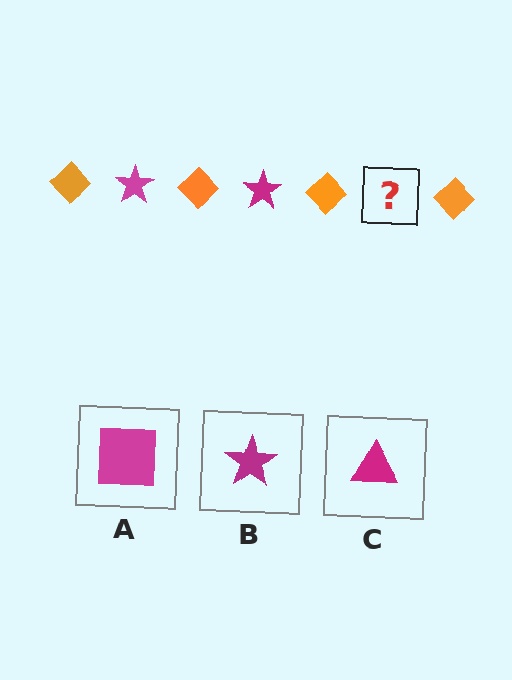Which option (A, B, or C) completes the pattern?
B.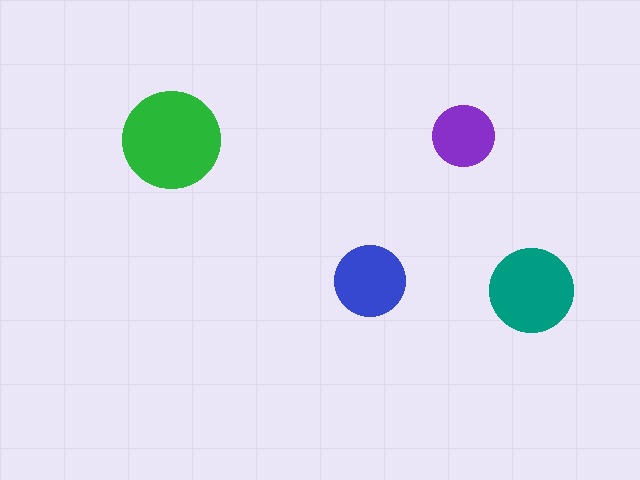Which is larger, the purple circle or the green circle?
The green one.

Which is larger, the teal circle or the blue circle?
The teal one.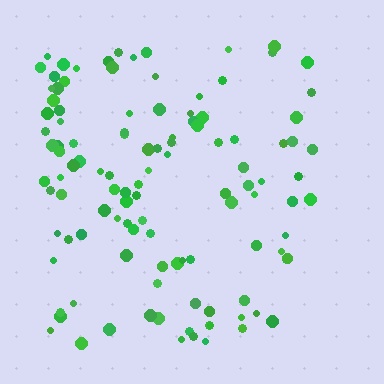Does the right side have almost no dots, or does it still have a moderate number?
Still a moderate number, just noticeably fewer than the left.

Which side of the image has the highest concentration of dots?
The left.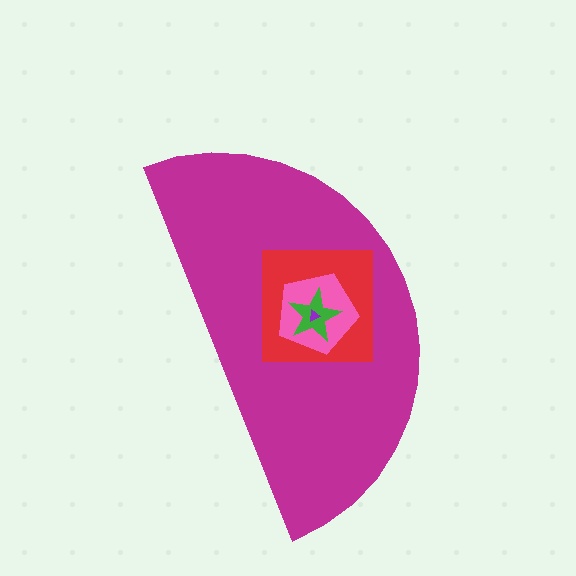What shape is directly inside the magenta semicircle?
The red square.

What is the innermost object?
The purple triangle.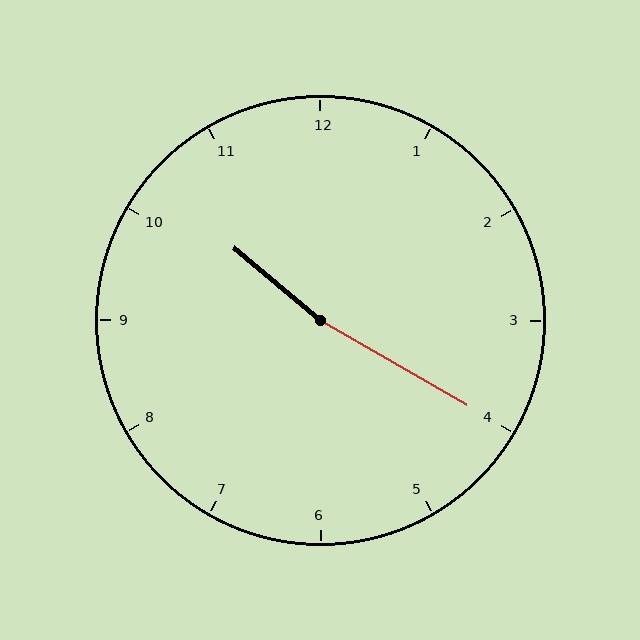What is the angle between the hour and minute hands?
Approximately 170 degrees.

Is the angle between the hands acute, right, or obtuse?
It is obtuse.